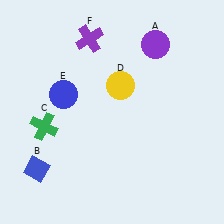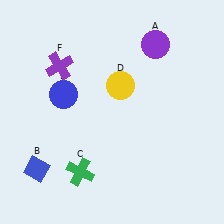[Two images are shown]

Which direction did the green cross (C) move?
The green cross (C) moved down.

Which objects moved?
The objects that moved are: the green cross (C), the purple cross (F).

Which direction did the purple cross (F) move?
The purple cross (F) moved left.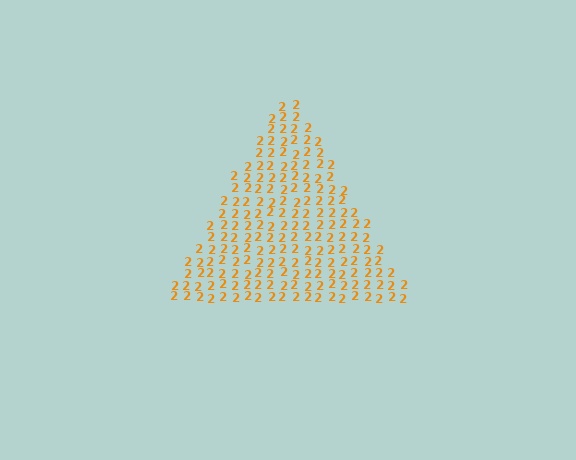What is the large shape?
The large shape is a triangle.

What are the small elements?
The small elements are digit 2's.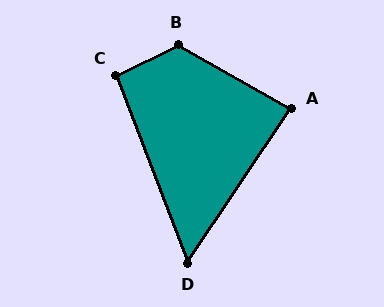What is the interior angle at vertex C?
Approximately 95 degrees (approximately right).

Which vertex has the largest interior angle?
B, at approximately 125 degrees.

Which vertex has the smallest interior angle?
D, at approximately 55 degrees.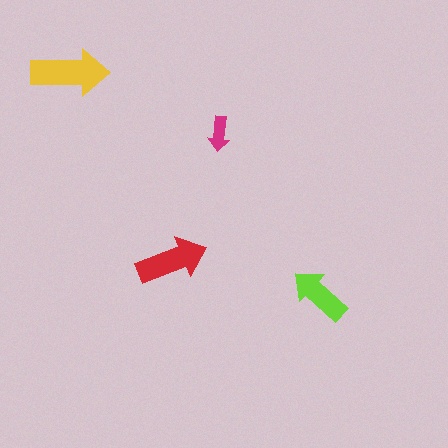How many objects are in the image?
There are 4 objects in the image.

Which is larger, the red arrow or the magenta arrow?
The red one.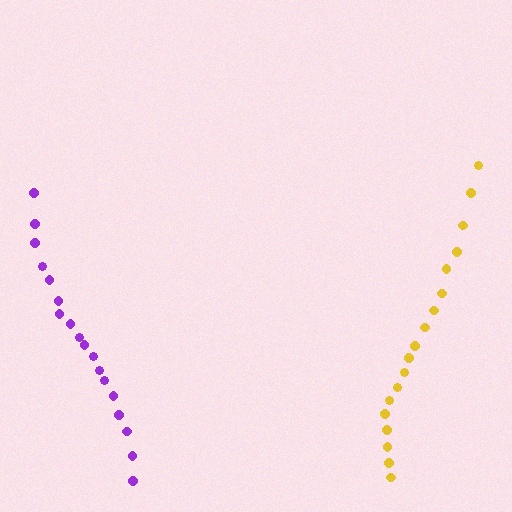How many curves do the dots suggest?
There are 2 distinct paths.